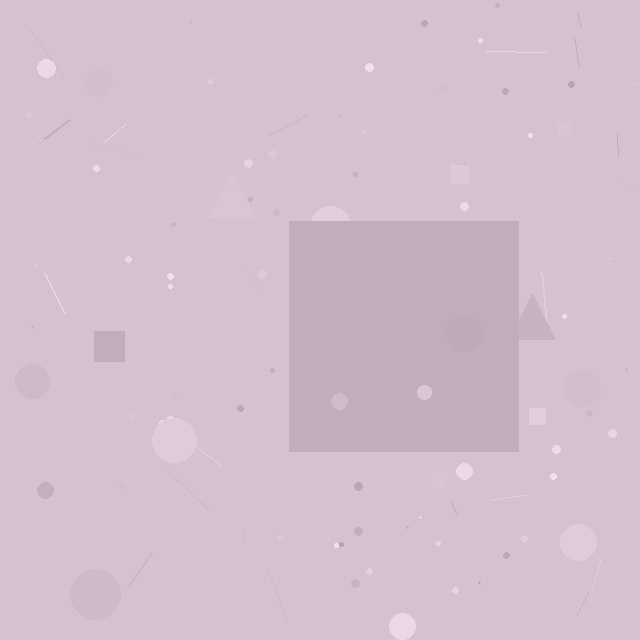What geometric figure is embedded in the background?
A square is embedded in the background.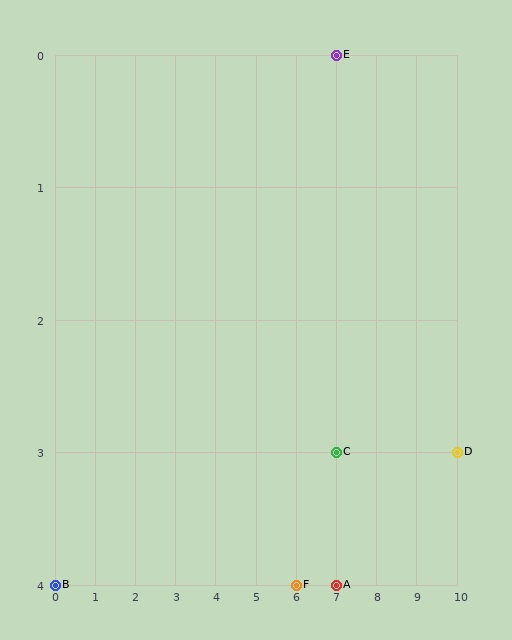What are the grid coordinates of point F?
Point F is at grid coordinates (6, 4).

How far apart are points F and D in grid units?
Points F and D are 4 columns and 1 row apart (about 4.1 grid units diagonally).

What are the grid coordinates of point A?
Point A is at grid coordinates (7, 4).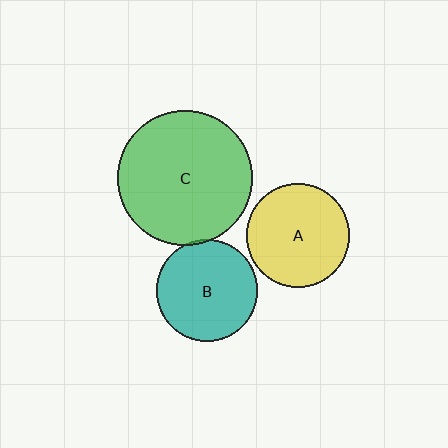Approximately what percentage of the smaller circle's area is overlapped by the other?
Approximately 5%.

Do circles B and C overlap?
Yes.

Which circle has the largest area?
Circle C (green).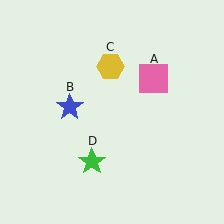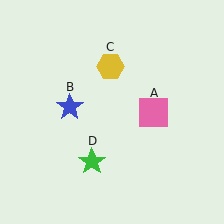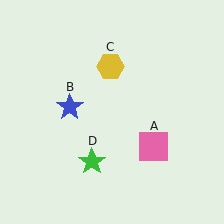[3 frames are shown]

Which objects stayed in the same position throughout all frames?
Blue star (object B) and yellow hexagon (object C) and green star (object D) remained stationary.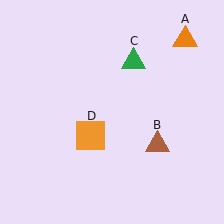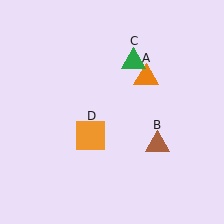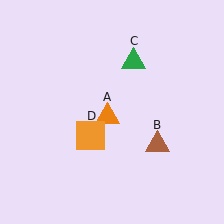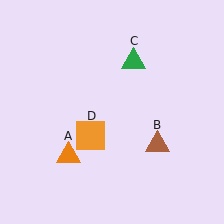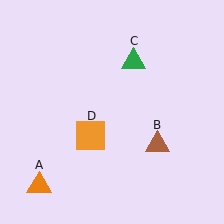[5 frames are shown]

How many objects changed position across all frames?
1 object changed position: orange triangle (object A).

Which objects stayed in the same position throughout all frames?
Brown triangle (object B) and green triangle (object C) and orange square (object D) remained stationary.